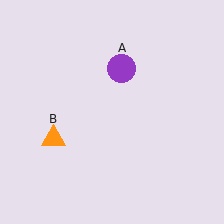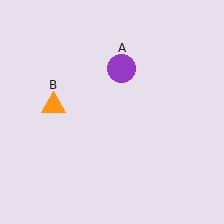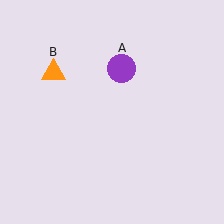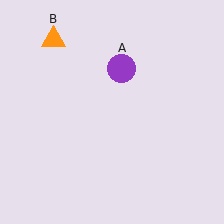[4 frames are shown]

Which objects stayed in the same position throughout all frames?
Purple circle (object A) remained stationary.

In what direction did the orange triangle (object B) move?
The orange triangle (object B) moved up.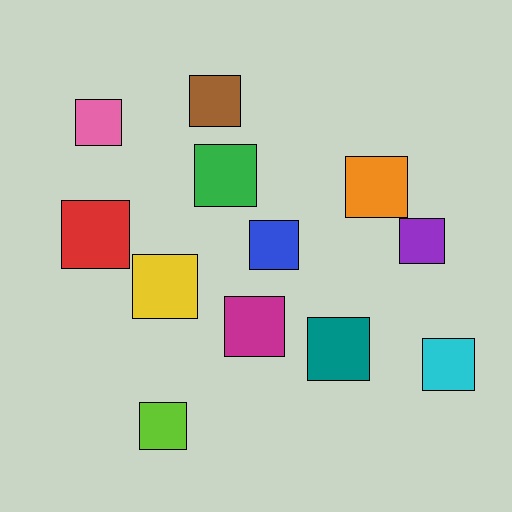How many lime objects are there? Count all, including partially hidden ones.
There is 1 lime object.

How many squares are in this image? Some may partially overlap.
There are 12 squares.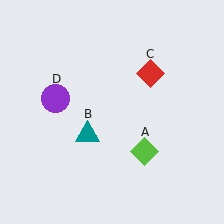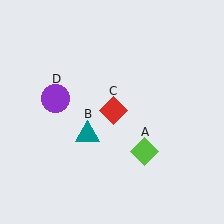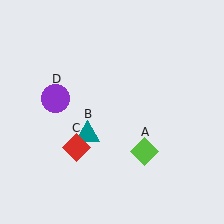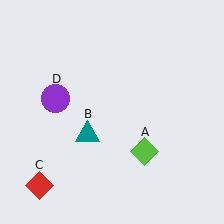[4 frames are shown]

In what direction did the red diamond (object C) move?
The red diamond (object C) moved down and to the left.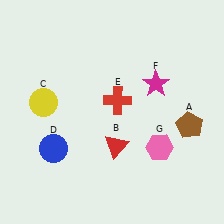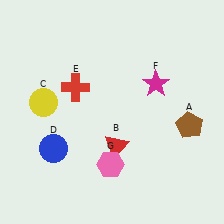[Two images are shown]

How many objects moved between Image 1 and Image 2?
2 objects moved between the two images.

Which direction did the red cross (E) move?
The red cross (E) moved left.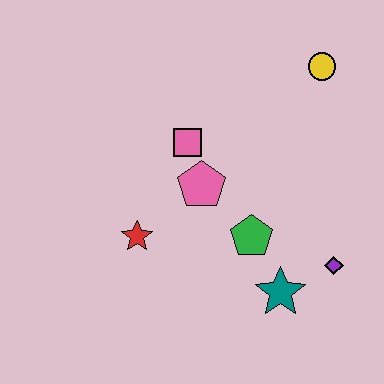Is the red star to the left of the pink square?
Yes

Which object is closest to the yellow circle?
The pink square is closest to the yellow circle.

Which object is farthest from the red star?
The yellow circle is farthest from the red star.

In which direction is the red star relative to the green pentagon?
The red star is to the left of the green pentagon.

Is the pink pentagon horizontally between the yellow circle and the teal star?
No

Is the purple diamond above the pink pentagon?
No